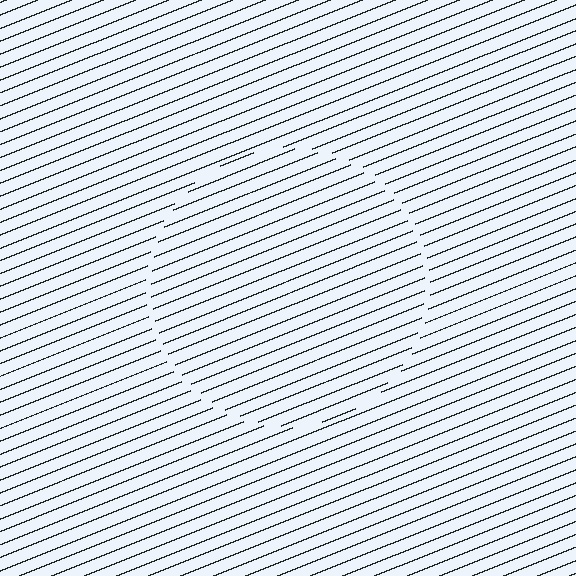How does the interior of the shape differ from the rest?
The interior of the shape contains the same grating, shifted by half a period — the contour is defined by the phase discontinuity where line-ends from the inner and outer gratings abut.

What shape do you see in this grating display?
An illusory circle. The interior of the shape contains the same grating, shifted by half a period — the contour is defined by the phase discontinuity where line-ends from the inner and outer gratings abut.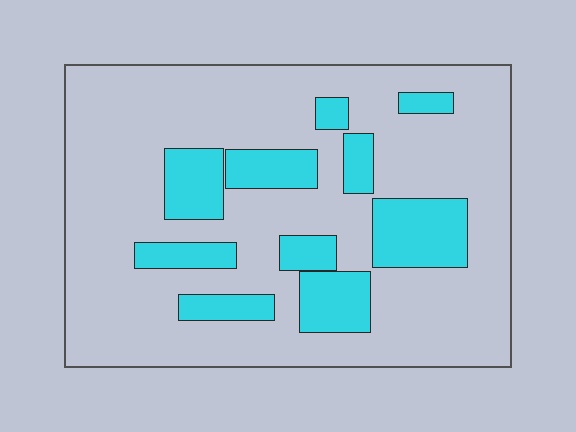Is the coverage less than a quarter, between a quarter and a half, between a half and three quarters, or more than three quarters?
Less than a quarter.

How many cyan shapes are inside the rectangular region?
10.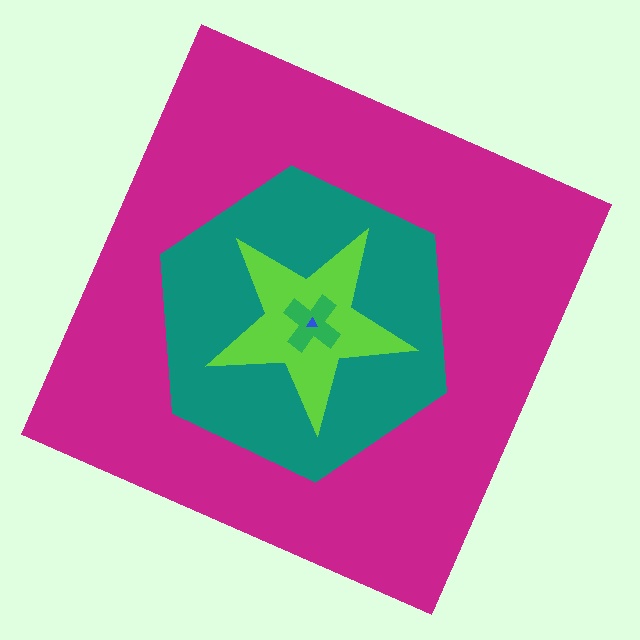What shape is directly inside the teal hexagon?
The lime star.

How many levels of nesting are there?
5.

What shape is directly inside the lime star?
The green cross.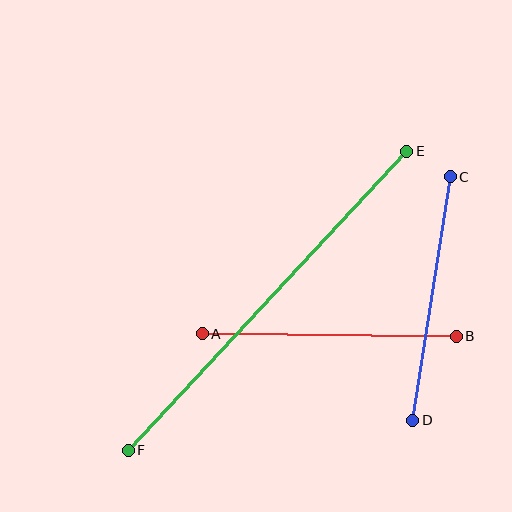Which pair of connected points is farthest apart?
Points E and F are farthest apart.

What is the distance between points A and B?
The distance is approximately 254 pixels.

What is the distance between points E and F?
The distance is approximately 409 pixels.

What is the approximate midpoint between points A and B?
The midpoint is at approximately (329, 335) pixels.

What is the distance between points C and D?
The distance is approximately 247 pixels.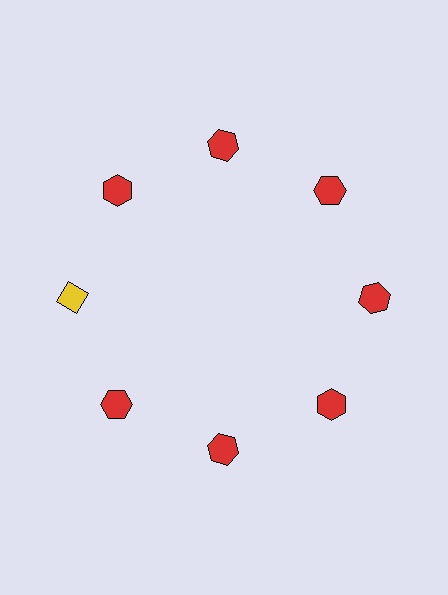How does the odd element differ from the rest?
It differs in both color (yellow instead of red) and shape (diamond instead of hexagon).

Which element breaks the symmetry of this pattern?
The yellow diamond at roughly the 9 o'clock position breaks the symmetry. All other shapes are red hexagons.